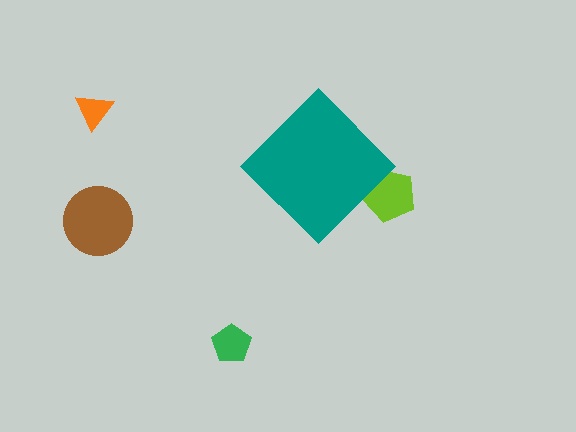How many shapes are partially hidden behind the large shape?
1 shape is partially hidden.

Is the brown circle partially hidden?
No, the brown circle is fully visible.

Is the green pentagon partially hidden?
No, the green pentagon is fully visible.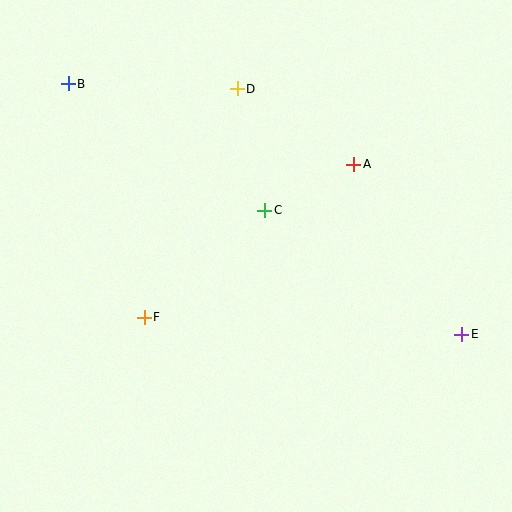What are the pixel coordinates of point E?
Point E is at (462, 334).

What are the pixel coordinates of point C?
Point C is at (265, 210).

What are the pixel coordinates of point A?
Point A is at (354, 164).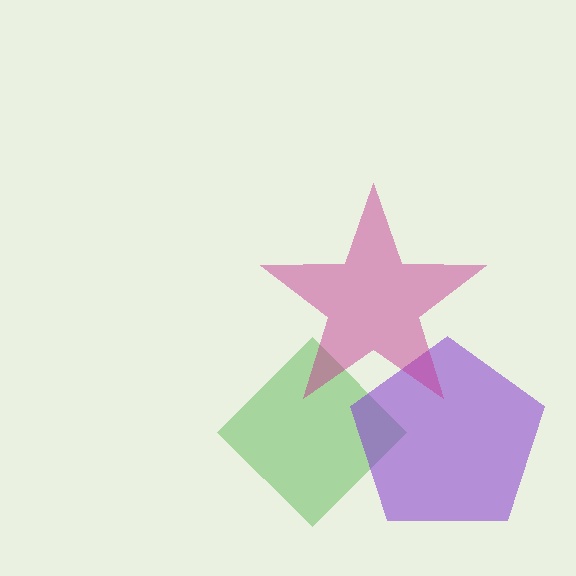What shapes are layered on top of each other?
The layered shapes are: a green diamond, a purple pentagon, a magenta star.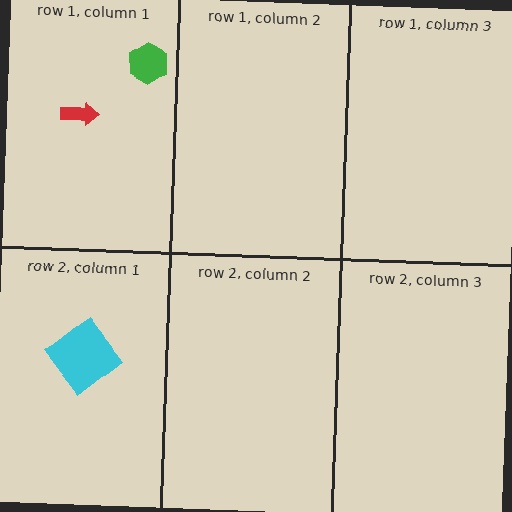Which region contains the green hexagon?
The row 1, column 1 region.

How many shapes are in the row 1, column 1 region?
2.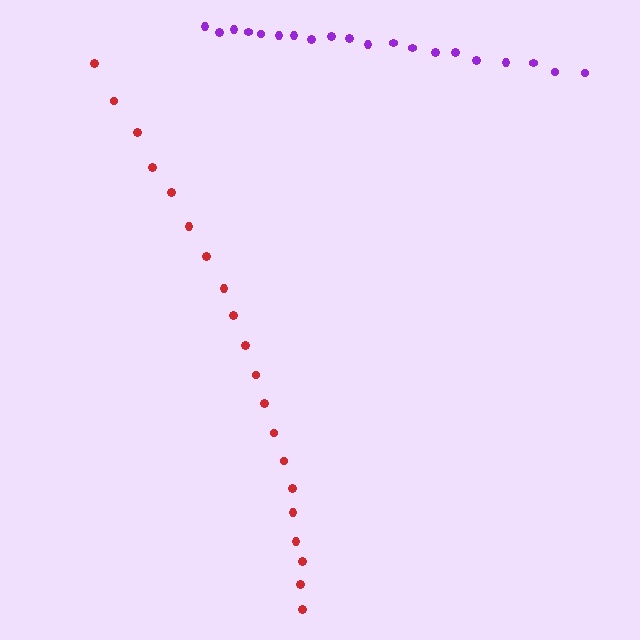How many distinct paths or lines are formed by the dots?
There are 2 distinct paths.